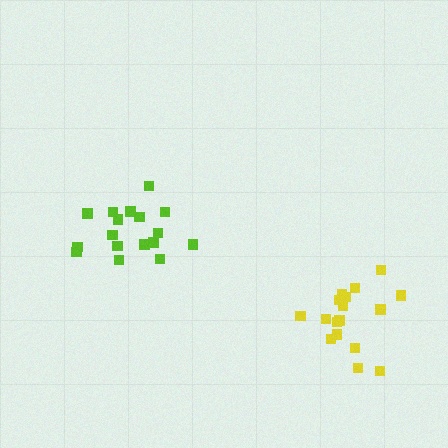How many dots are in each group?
Group 1: 17 dots, Group 2: 17 dots (34 total).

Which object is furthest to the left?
The lime cluster is leftmost.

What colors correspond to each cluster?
The clusters are colored: lime, yellow.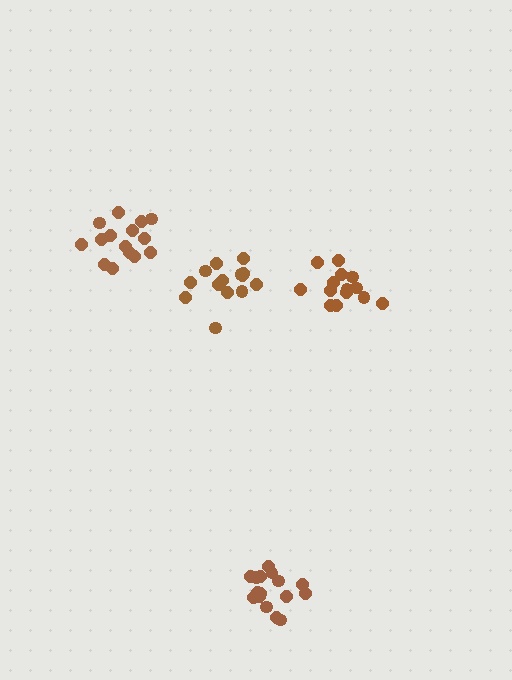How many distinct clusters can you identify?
There are 4 distinct clusters.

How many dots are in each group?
Group 1: 15 dots, Group 2: 14 dots, Group 3: 16 dots, Group 4: 14 dots (59 total).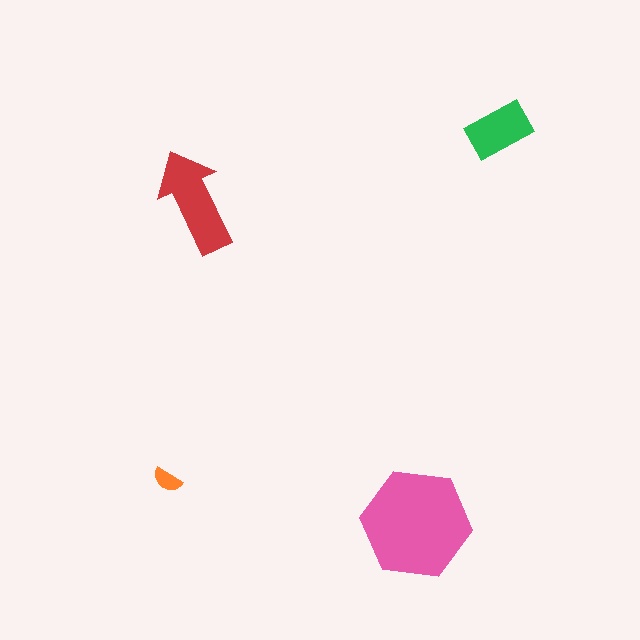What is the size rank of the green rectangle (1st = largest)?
3rd.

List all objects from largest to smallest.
The pink hexagon, the red arrow, the green rectangle, the orange semicircle.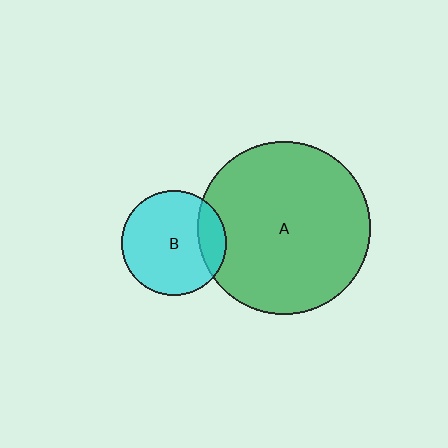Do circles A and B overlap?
Yes.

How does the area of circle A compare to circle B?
Approximately 2.7 times.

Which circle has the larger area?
Circle A (green).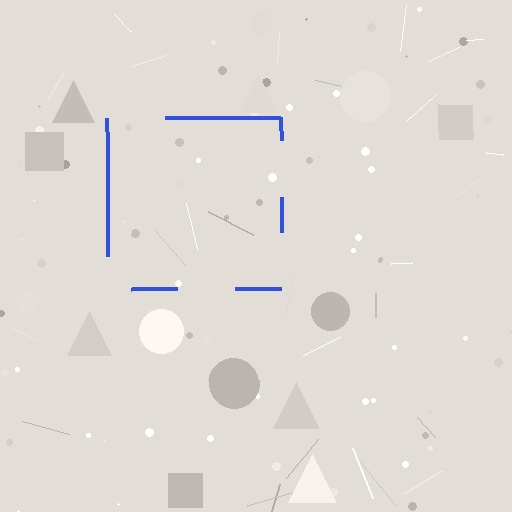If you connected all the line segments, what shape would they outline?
They would outline a square.